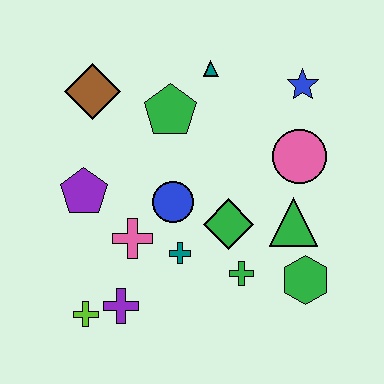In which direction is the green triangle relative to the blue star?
The green triangle is below the blue star.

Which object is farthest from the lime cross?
The blue star is farthest from the lime cross.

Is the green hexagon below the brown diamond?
Yes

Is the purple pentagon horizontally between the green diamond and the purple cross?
No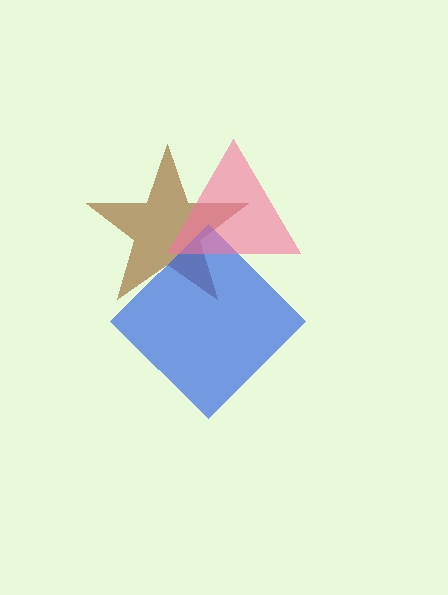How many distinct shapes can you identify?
There are 3 distinct shapes: a brown star, a blue diamond, a pink triangle.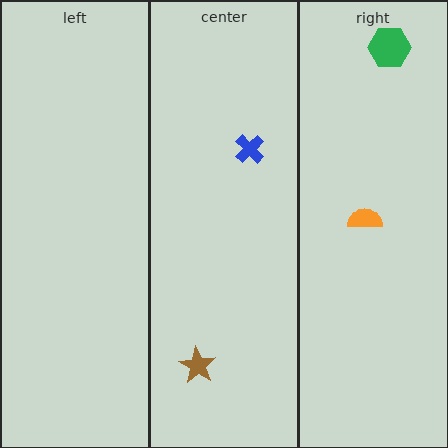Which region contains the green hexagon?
The right region.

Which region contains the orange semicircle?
The right region.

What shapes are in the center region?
The brown star, the blue cross.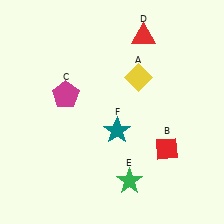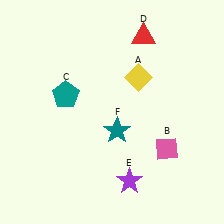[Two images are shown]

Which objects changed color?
B changed from red to pink. C changed from magenta to teal. E changed from green to purple.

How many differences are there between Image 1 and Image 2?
There are 3 differences between the two images.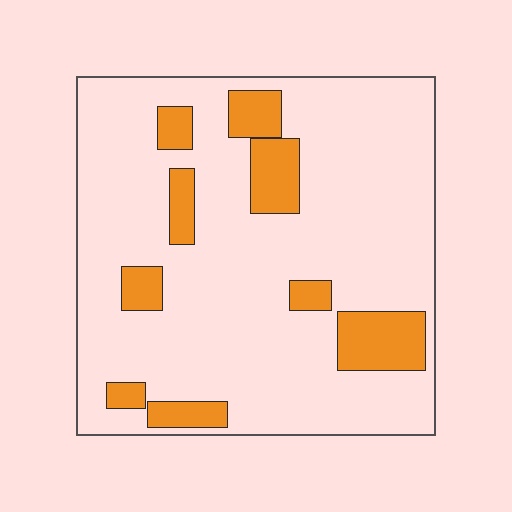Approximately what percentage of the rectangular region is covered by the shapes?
Approximately 15%.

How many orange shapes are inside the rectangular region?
9.